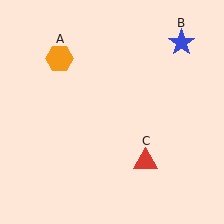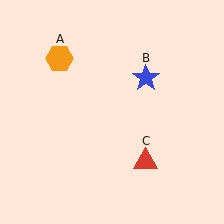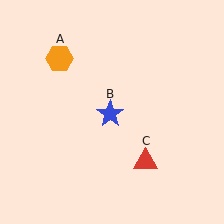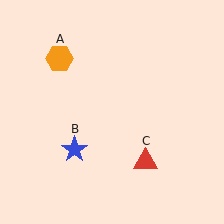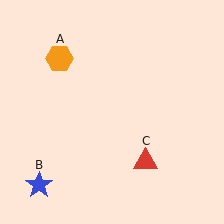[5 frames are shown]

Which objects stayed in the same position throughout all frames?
Orange hexagon (object A) and red triangle (object C) remained stationary.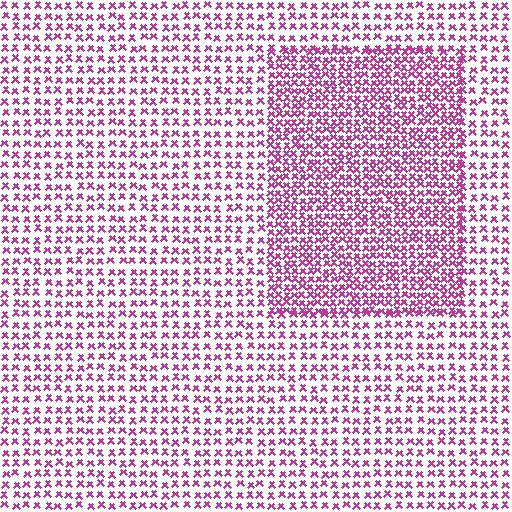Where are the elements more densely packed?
The elements are more densely packed inside the rectangle boundary.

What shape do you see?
I see a rectangle.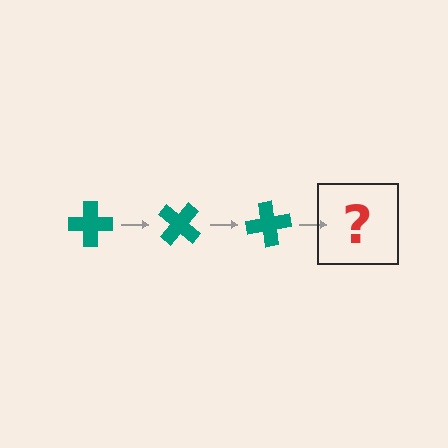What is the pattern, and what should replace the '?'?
The pattern is that the cross rotates 40 degrees each step. The '?' should be a teal cross rotated 120 degrees.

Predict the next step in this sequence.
The next step is a teal cross rotated 120 degrees.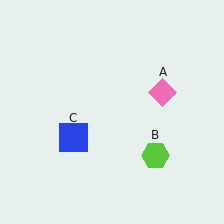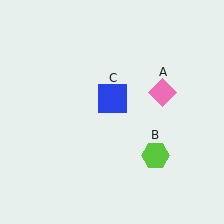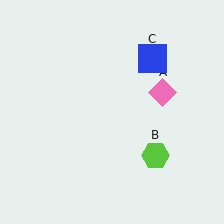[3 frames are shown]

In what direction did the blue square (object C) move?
The blue square (object C) moved up and to the right.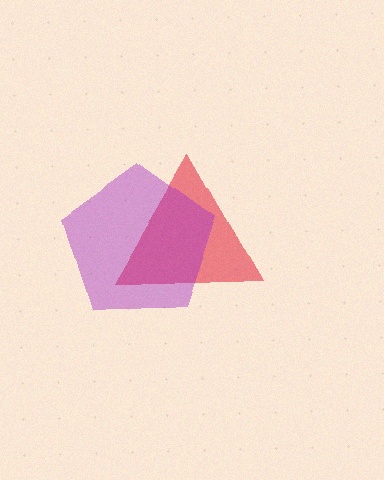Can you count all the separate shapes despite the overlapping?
Yes, there are 2 separate shapes.